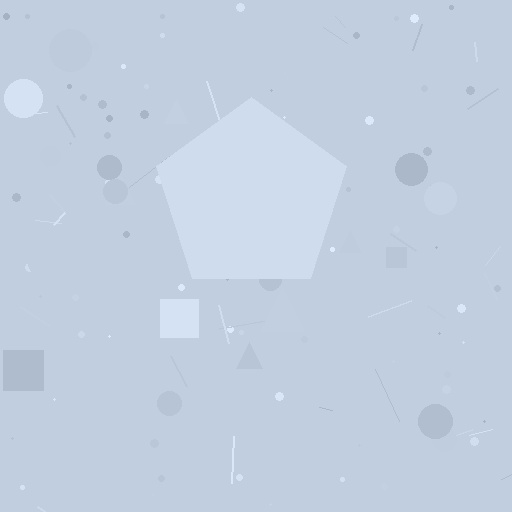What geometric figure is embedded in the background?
A pentagon is embedded in the background.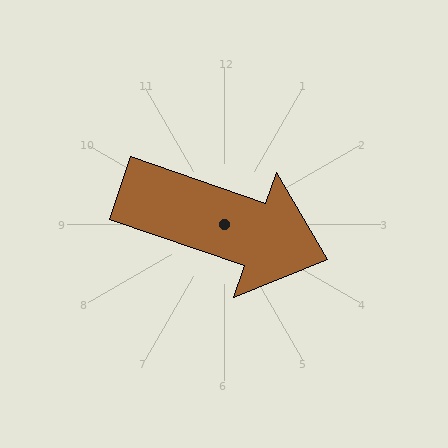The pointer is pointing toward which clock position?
Roughly 4 o'clock.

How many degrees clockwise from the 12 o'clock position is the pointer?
Approximately 109 degrees.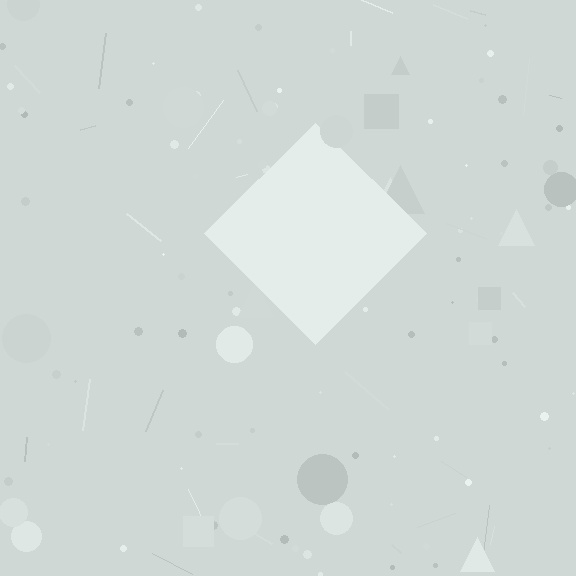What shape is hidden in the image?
A diamond is hidden in the image.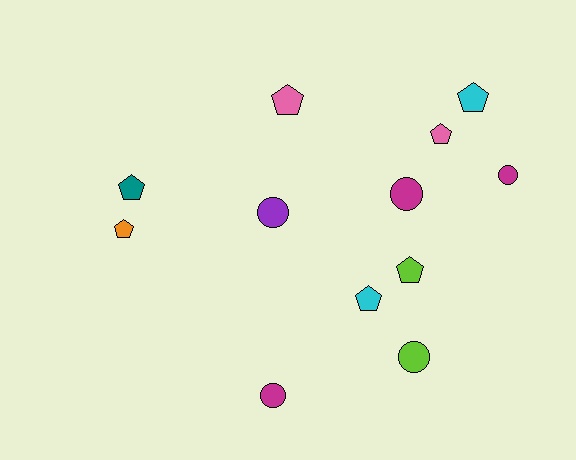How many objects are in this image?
There are 12 objects.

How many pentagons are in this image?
There are 7 pentagons.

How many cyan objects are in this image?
There are 2 cyan objects.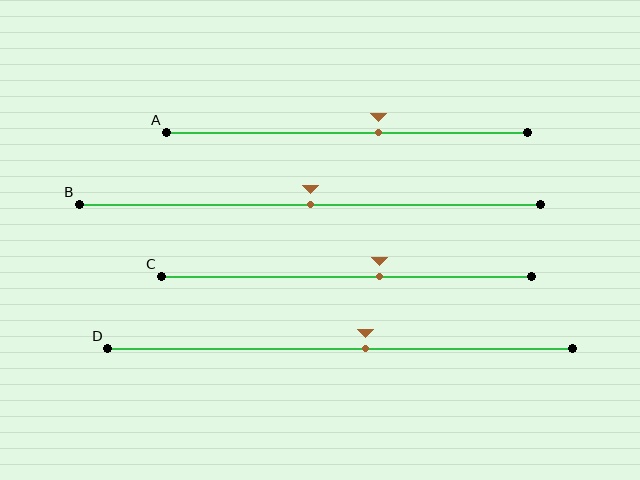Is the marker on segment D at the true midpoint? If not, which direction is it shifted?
No, the marker on segment D is shifted to the right by about 5% of the segment length.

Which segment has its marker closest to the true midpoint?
Segment B has its marker closest to the true midpoint.